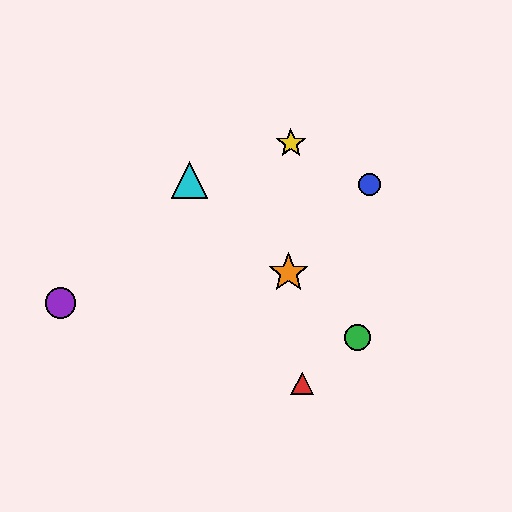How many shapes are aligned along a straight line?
3 shapes (the green circle, the orange star, the cyan triangle) are aligned along a straight line.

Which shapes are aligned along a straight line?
The green circle, the orange star, the cyan triangle are aligned along a straight line.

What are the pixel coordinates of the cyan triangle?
The cyan triangle is at (189, 180).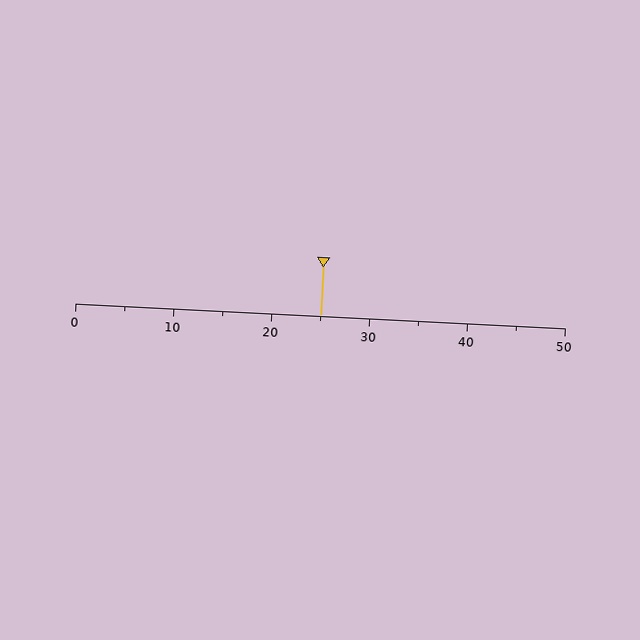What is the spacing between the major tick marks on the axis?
The major ticks are spaced 10 apart.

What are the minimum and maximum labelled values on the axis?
The axis runs from 0 to 50.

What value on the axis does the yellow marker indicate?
The marker indicates approximately 25.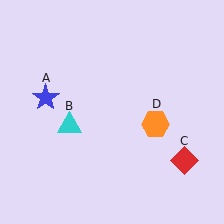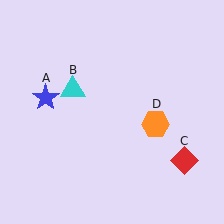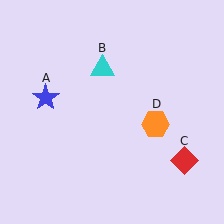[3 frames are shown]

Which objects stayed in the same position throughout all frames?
Blue star (object A) and red diamond (object C) and orange hexagon (object D) remained stationary.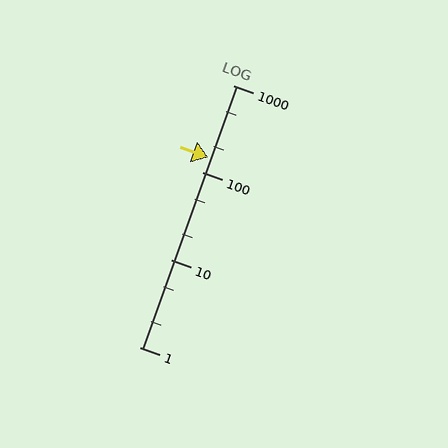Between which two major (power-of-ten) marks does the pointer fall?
The pointer is between 100 and 1000.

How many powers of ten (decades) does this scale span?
The scale spans 3 decades, from 1 to 1000.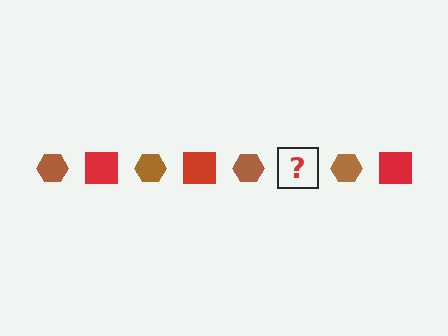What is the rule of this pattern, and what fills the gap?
The rule is that the pattern alternates between brown hexagon and red square. The gap should be filled with a red square.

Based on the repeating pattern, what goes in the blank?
The blank should be a red square.